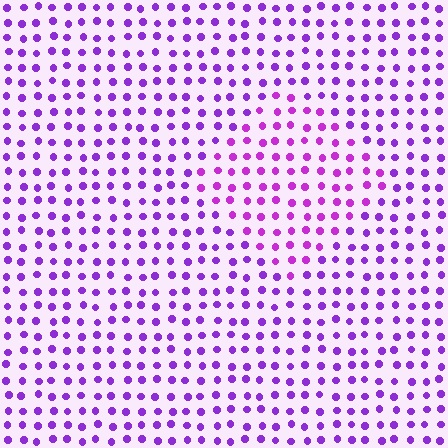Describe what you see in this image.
The image is filled with small purple elements in a uniform arrangement. A diamond-shaped region is visible where the elements are tinted to a slightly different hue, forming a subtle color boundary.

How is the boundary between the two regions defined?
The boundary is defined purely by a slight shift in hue (about 21 degrees). Spacing, size, and orientation are identical on both sides.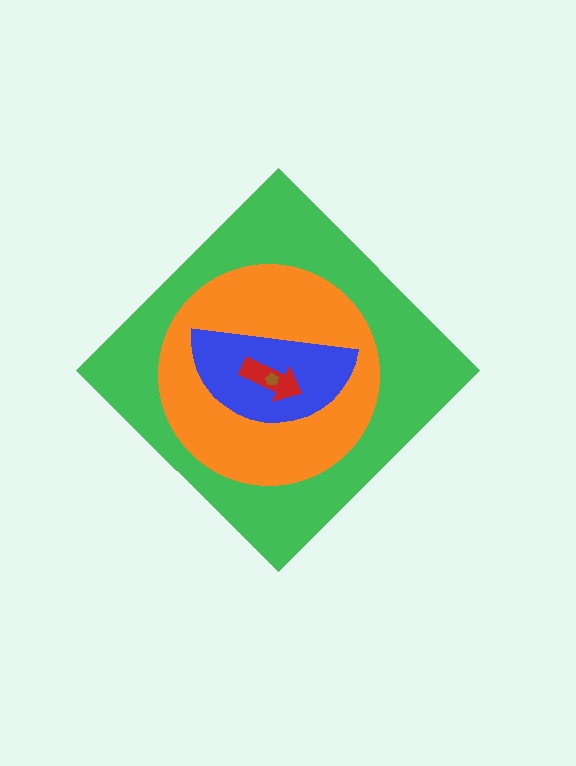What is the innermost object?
The brown pentagon.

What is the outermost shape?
The green diamond.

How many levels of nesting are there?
5.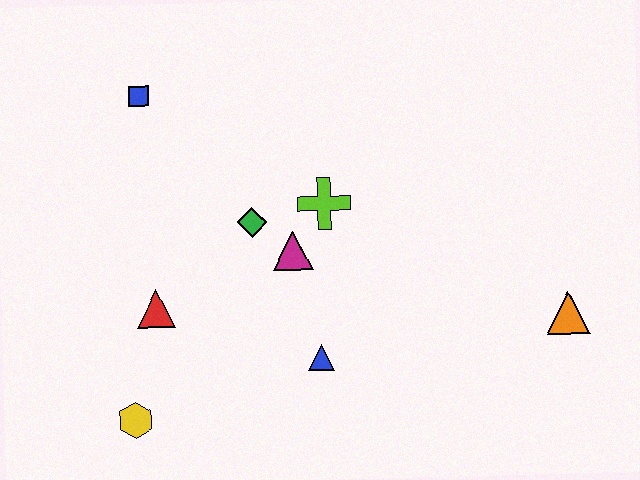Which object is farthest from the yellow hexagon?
The orange triangle is farthest from the yellow hexagon.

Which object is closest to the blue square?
The green diamond is closest to the blue square.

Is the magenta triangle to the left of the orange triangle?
Yes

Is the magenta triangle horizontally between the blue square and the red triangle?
No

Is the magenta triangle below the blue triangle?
No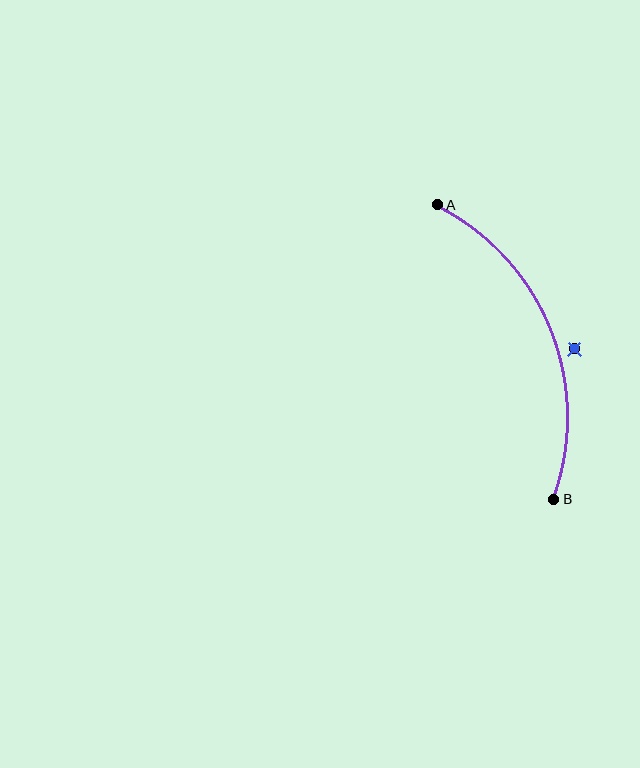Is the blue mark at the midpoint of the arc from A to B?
No — the blue mark does not lie on the arc at all. It sits slightly outside the curve.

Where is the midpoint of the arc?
The arc midpoint is the point on the curve farthest from the straight line joining A and B. It sits to the right of that line.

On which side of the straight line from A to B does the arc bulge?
The arc bulges to the right of the straight line connecting A and B.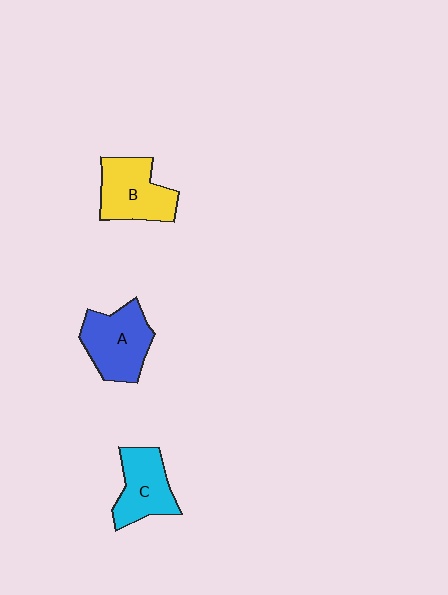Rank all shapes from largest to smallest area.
From largest to smallest: A (blue), B (yellow), C (cyan).